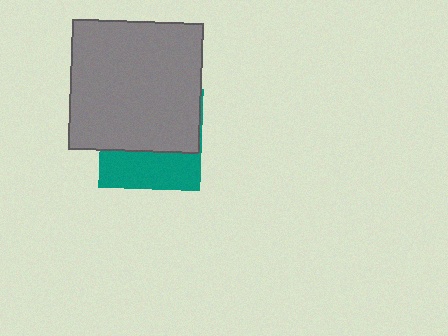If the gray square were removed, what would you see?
You would see the complete teal square.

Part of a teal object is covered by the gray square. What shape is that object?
It is a square.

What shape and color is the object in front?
The object in front is a gray square.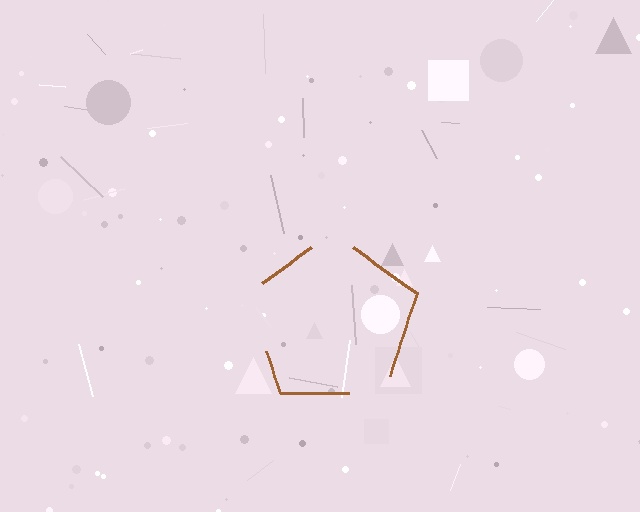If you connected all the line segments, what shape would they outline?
They would outline a pentagon.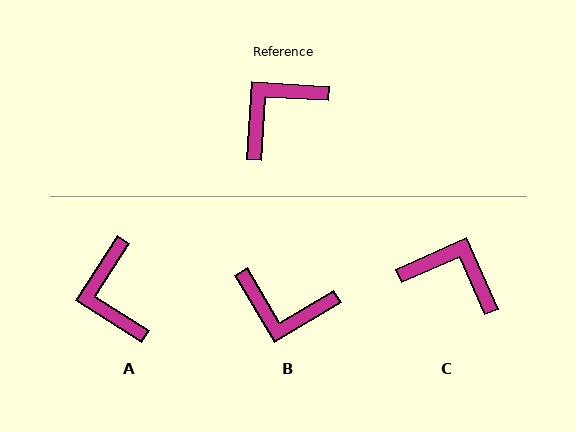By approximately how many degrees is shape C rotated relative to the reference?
Approximately 63 degrees clockwise.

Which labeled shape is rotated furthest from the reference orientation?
B, about 124 degrees away.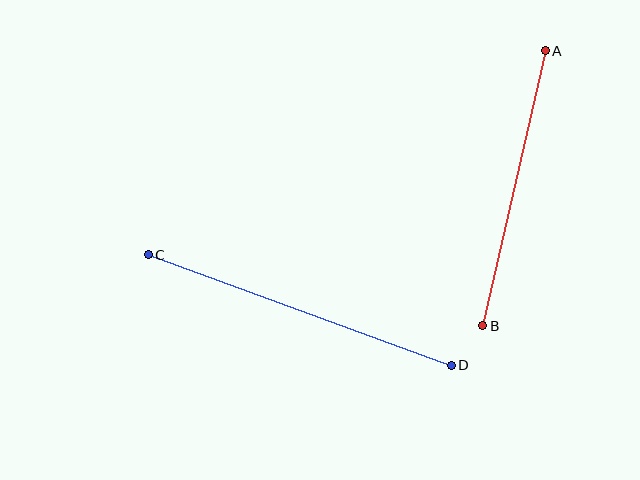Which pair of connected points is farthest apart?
Points C and D are farthest apart.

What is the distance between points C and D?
The distance is approximately 322 pixels.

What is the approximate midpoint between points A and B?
The midpoint is at approximately (514, 188) pixels.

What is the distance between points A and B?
The distance is approximately 282 pixels.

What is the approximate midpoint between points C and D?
The midpoint is at approximately (300, 310) pixels.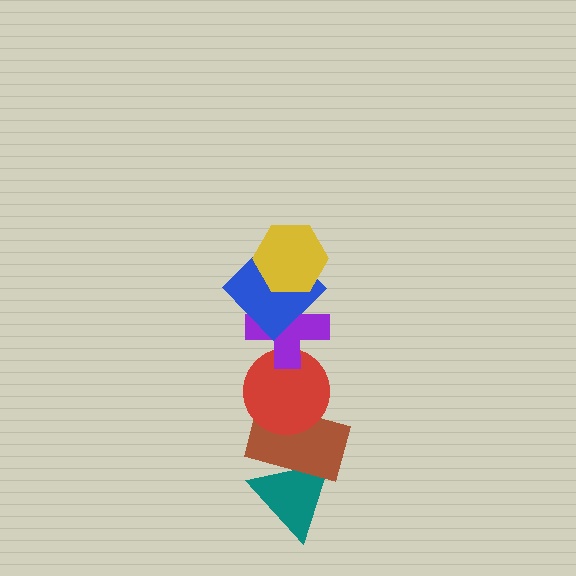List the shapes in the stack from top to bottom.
From top to bottom: the yellow hexagon, the blue diamond, the purple cross, the red circle, the brown rectangle, the teal triangle.